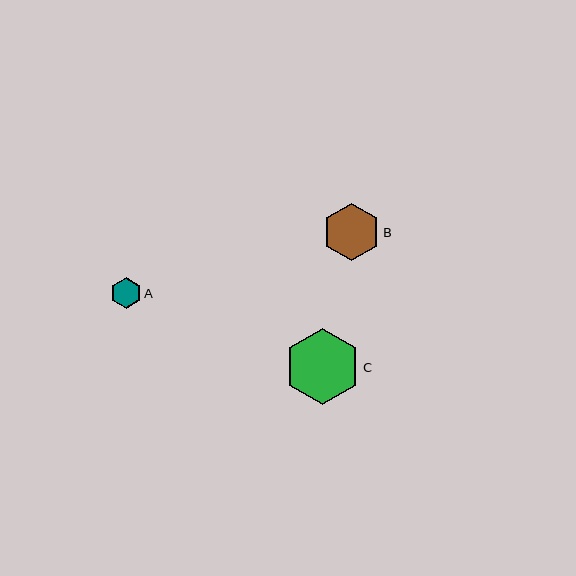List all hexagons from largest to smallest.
From largest to smallest: C, B, A.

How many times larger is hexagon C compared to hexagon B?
Hexagon C is approximately 1.3 times the size of hexagon B.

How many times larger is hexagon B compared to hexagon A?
Hexagon B is approximately 1.9 times the size of hexagon A.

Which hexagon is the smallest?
Hexagon A is the smallest with a size of approximately 31 pixels.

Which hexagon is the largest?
Hexagon C is the largest with a size of approximately 76 pixels.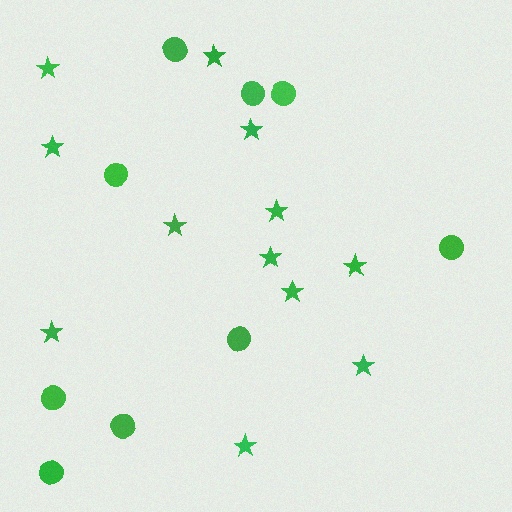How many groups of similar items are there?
There are 2 groups: one group of stars (12) and one group of circles (9).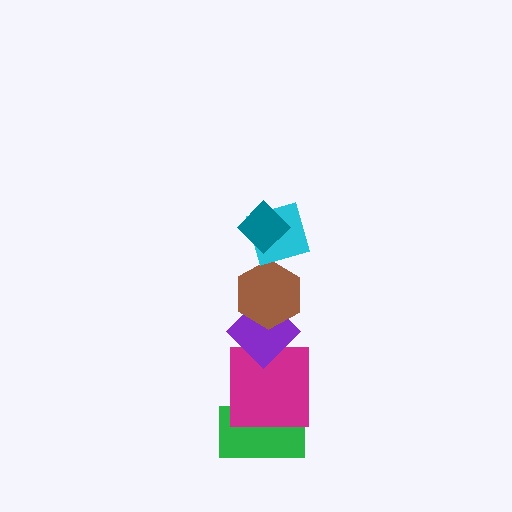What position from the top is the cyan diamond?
The cyan diamond is 2nd from the top.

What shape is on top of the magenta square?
The purple diamond is on top of the magenta square.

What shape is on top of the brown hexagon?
The cyan diamond is on top of the brown hexagon.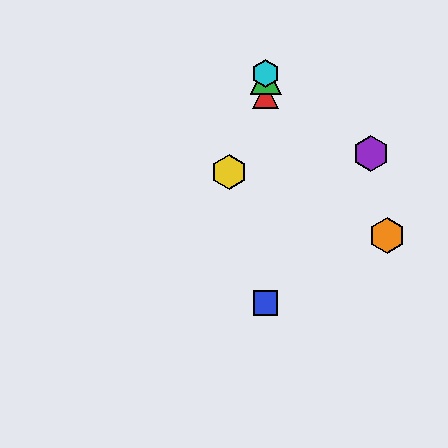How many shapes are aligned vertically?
4 shapes (the red triangle, the blue square, the green triangle, the cyan hexagon) are aligned vertically.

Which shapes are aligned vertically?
The red triangle, the blue square, the green triangle, the cyan hexagon are aligned vertically.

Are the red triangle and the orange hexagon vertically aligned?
No, the red triangle is at x≈266 and the orange hexagon is at x≈387.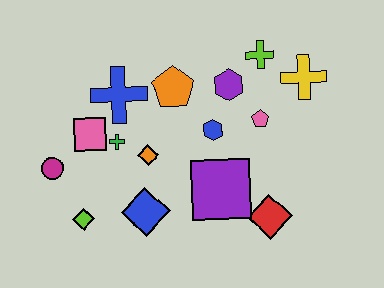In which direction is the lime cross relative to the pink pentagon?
The lime cross is above the pink pentagon.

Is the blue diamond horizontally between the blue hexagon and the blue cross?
Yes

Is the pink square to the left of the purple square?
Yes